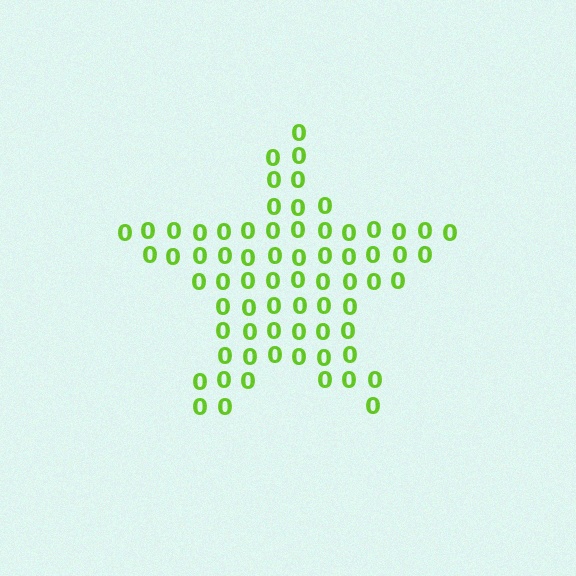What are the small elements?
The small elements are digit 0's.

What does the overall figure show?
The overall figure shows a star.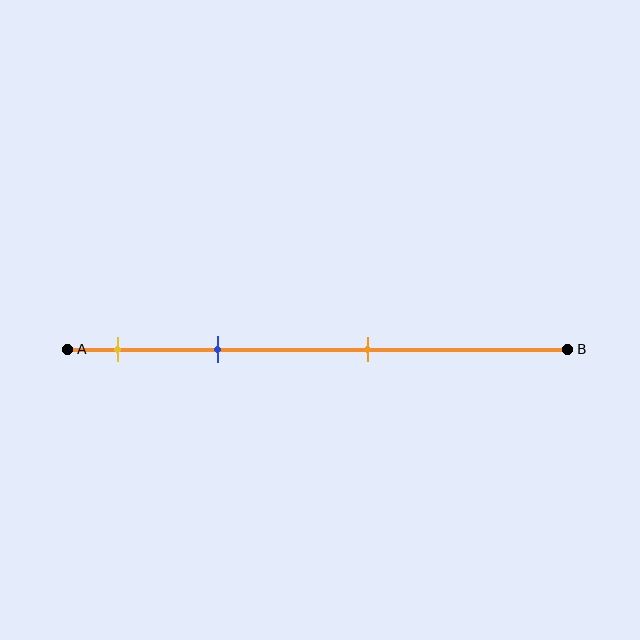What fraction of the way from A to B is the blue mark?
The blue mark is approximately 30% (0.3) of the way from A to B.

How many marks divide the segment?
There are 3 marks dividing the segment.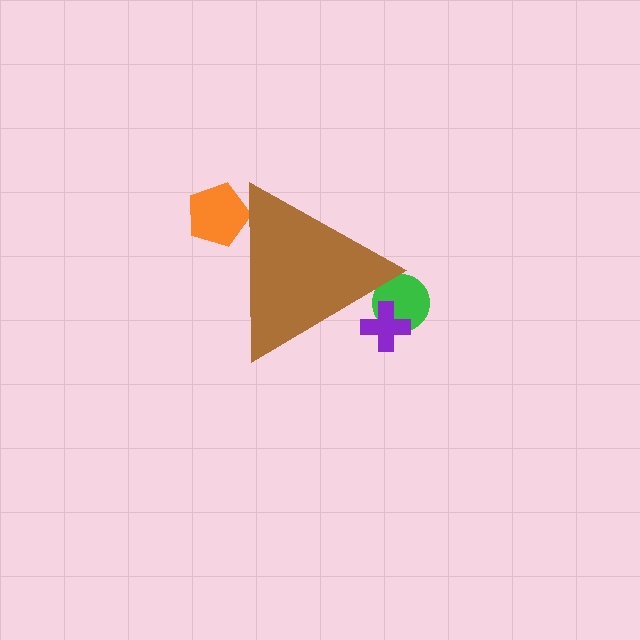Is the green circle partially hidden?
Yes, the green circle is partially hidden behind the brown triangle.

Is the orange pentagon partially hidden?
Yes, the orange pentagon is partially hidden behind the brown triangle.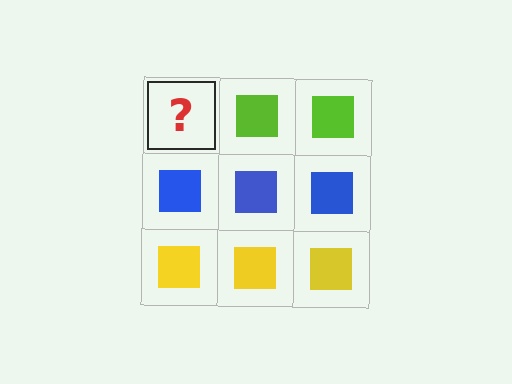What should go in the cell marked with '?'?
The missing cell should contain a lime square.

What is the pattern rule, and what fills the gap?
The rule is that each row has a consistent color. The gap should be filled with a lime square.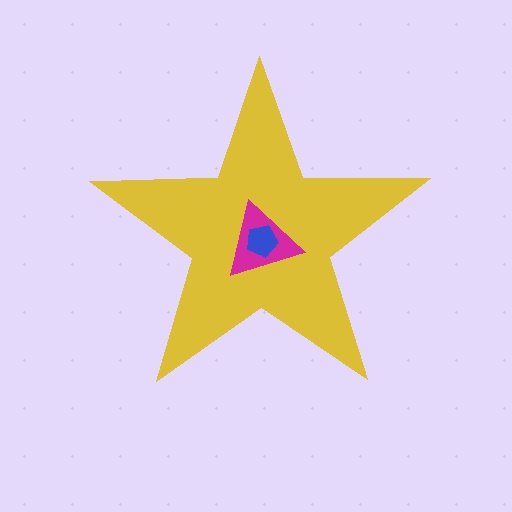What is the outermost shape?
The yellow star.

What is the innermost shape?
The blue pentagon.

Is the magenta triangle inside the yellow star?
Yes.